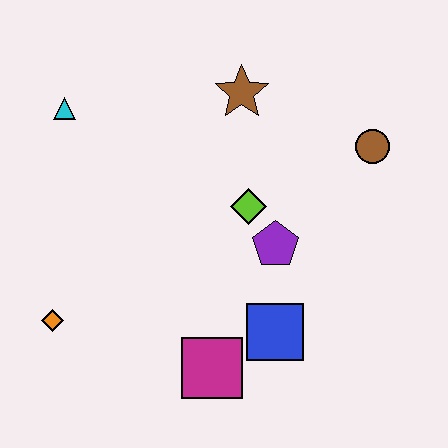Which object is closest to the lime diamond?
The purple pentagon is closest to the lime diamond.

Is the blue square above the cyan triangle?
No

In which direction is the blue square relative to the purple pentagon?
The blue square is below the purple pentagon.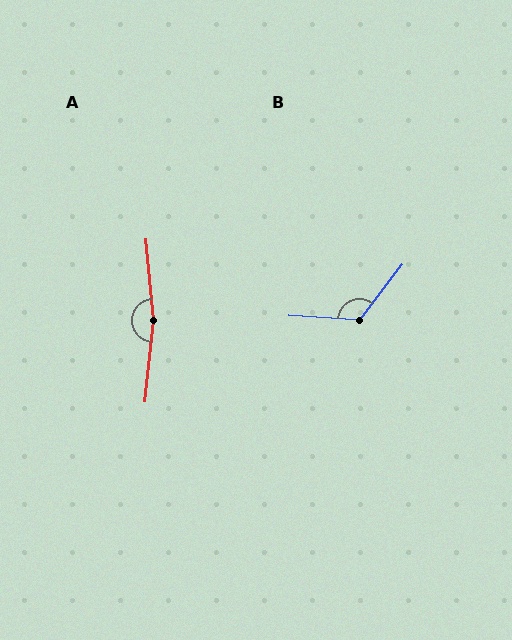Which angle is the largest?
A, at approximately 169 degrees.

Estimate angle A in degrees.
Approximately 169 degrees.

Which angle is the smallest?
B, at approximately 124 degrees.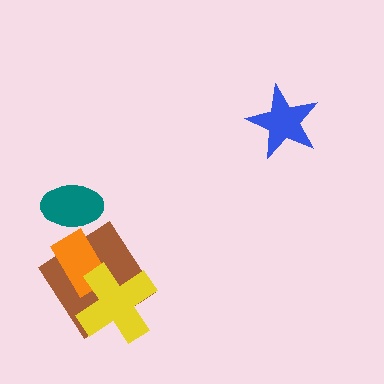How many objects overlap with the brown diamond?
2 objects overlap with the brown diamond.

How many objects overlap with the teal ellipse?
0 objects overlap with the teal ellipse.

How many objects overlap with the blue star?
0 objects overlap with the blue star.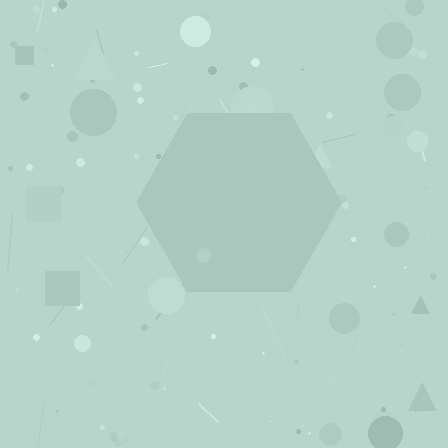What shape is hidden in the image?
A hexagon is hidden in the image.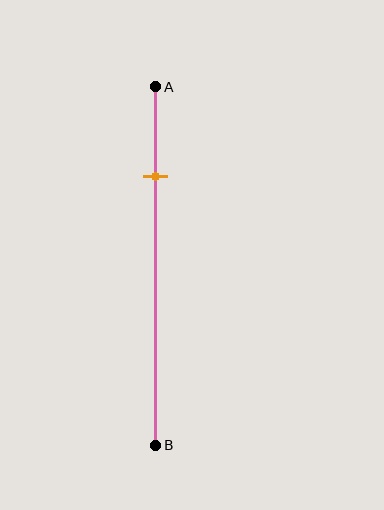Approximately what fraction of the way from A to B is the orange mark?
The orange mark is approximately 25% of the way from A to B.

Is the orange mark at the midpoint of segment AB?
No, the mark is at about 25% from A, not at the 50% midpoint.